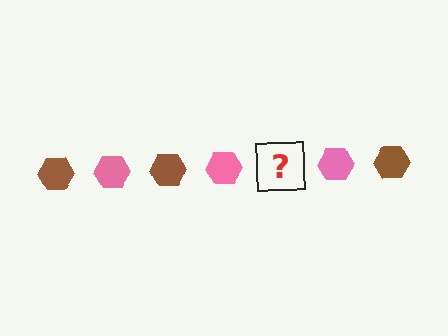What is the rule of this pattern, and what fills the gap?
The rule is that the pattern cycles through brown, pink hexagons. The gap should be filled with a brown hexagon.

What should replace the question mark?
The question mark should be replaced with a brown hexagon.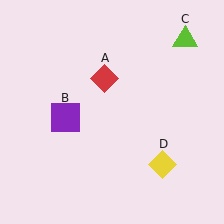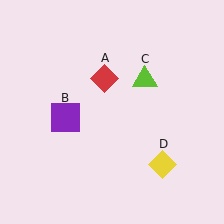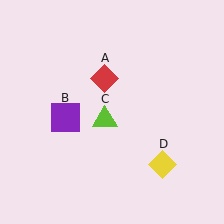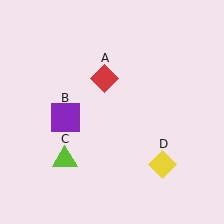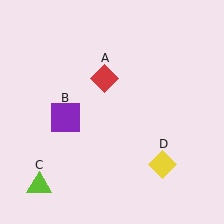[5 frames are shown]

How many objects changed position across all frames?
1 object changed position: lime triangle (object C).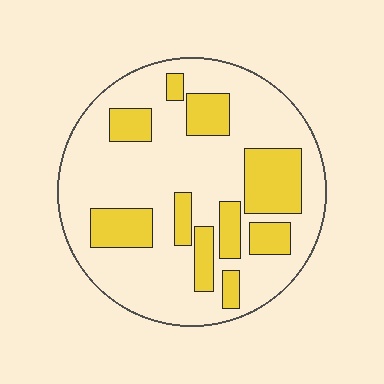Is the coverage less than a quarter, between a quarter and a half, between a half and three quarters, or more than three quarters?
Between a quarter and a half.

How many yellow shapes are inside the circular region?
10.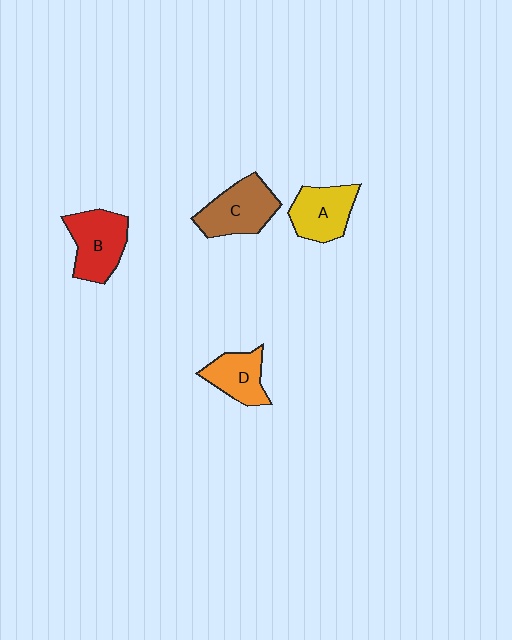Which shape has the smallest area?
Shape D (orange).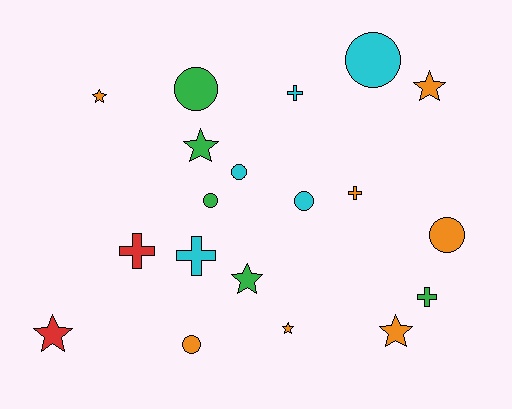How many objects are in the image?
There are 19 objects.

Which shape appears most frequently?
Circle, with 7 objects.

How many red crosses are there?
There is 1 red cross.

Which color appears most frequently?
Orange, with 7 objects.